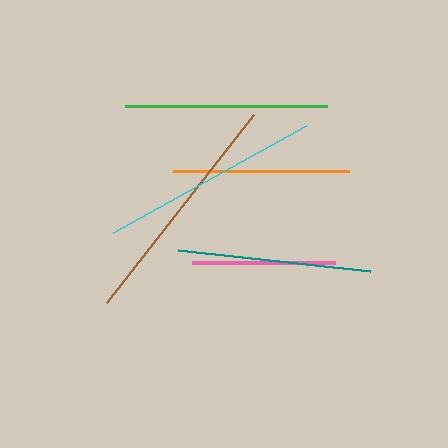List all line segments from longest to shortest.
From longest to shortest: brown, cyan, green, teal, orange, pink.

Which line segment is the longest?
The brown line is the longest at approximately 239 pixels.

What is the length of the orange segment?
The orange segment is approximately 176 pixels long.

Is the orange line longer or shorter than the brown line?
The brown line is longer than the orange line.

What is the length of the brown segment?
The brown segment is approximately 239 pixels long.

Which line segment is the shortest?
The pink line is the shortest at approximately 143 pixels.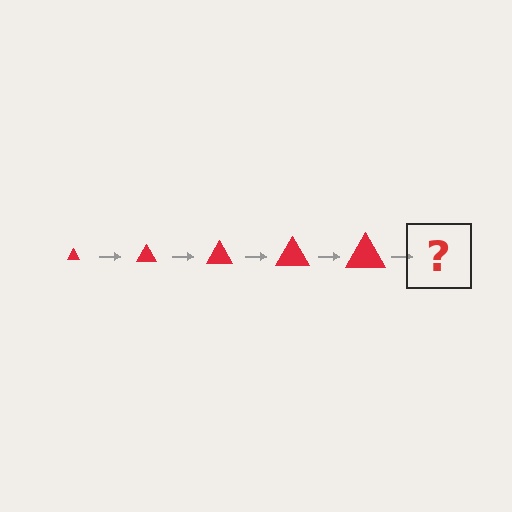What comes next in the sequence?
The next element should be a red triangle, larger than the previous one.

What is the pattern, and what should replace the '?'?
The pattern is that the triangle gets progressively larger each step. The '?' should be a red triangle, larger than the previous one.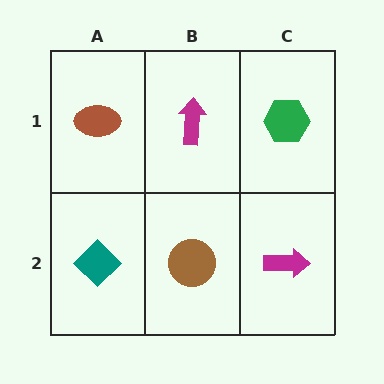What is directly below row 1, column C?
A magenta arrow.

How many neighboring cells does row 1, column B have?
3.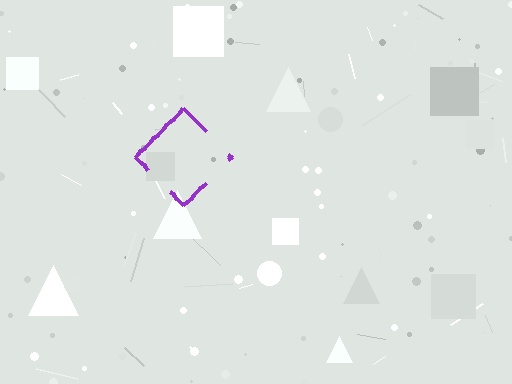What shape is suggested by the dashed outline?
The dashed outline suggests a diamond.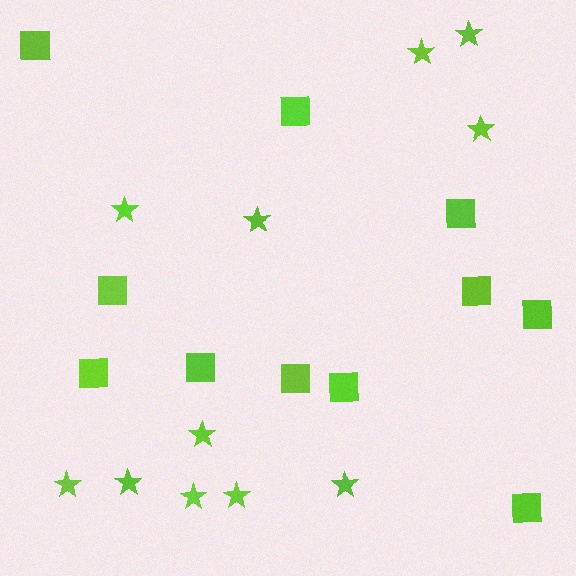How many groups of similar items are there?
There are 2 groups: one group of stars (11) and one group of squares (11).